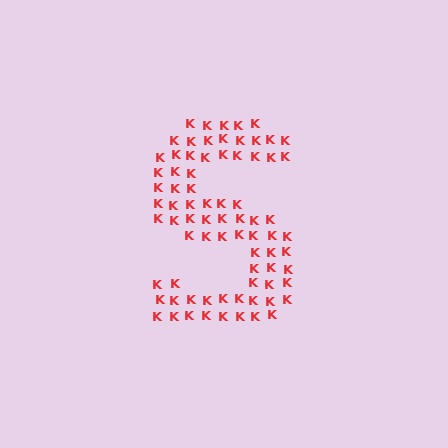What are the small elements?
The small elements are letter K's.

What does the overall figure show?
The overall figure shows the letter S.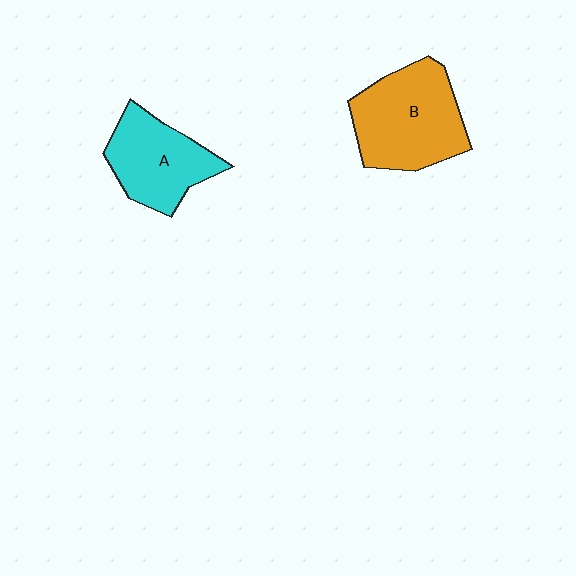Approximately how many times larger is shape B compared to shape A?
Approximately 1.3 times.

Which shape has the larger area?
Shape B (orange).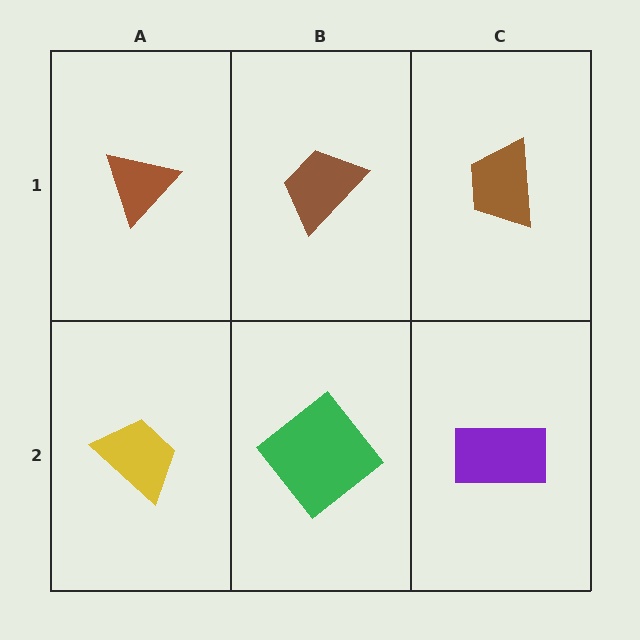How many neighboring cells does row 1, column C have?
2.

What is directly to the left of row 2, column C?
A green diamond.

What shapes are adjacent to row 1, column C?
A purple rectangle (row 2, column C), a brown trapezoid (row 1, column B).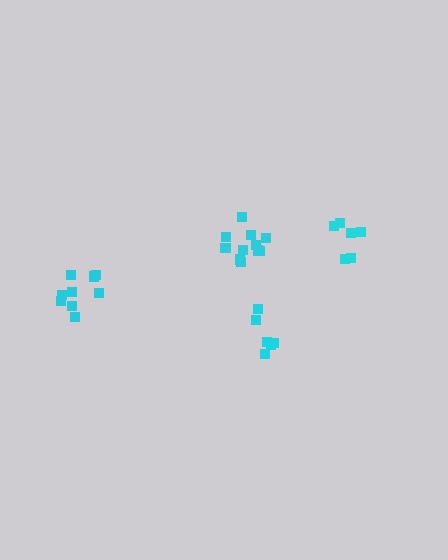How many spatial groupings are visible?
There are 4 spatial groupings.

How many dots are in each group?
Group 1: 6 dots, Group 2: 11 dots, Group 3: 9 dots, Group 4: 6 dots (32 total).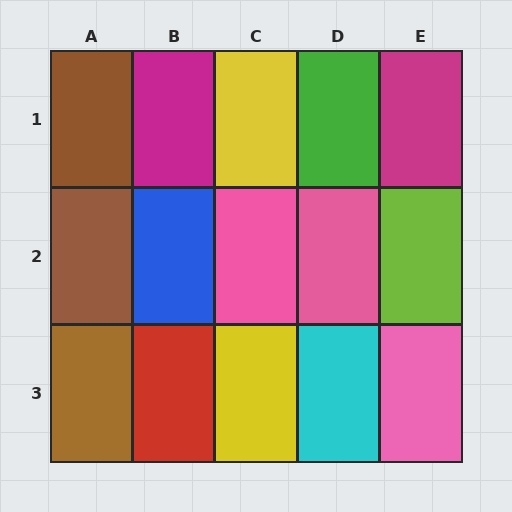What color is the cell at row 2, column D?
Pink.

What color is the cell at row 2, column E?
Lime.